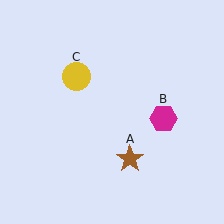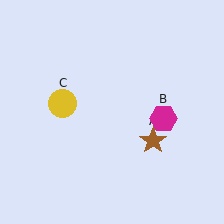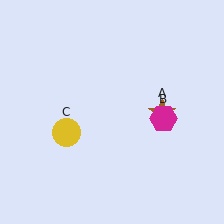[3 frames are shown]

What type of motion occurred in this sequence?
The brown star (object A), yellow circle (object C) rotated counterclockwise around the center of the scene.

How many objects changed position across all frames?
2 objects changed position: brown star (object A), yellow circle (object C).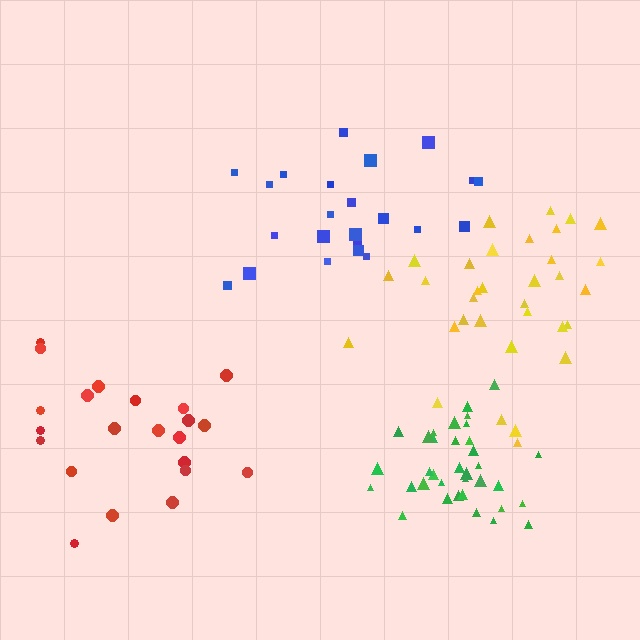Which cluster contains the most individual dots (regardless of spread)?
Green (35).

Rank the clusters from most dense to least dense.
green, yellow, blue, red.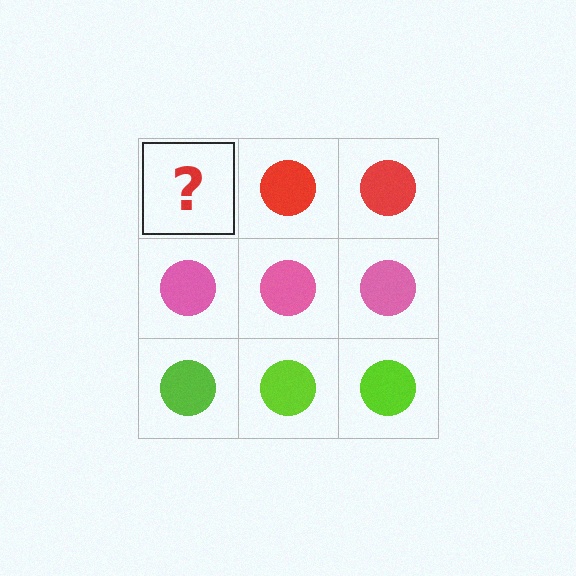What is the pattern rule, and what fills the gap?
The rule is that each row has a consistent color. The gap should be filled with a red circle.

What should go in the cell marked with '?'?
The missing cell should contain a red circle.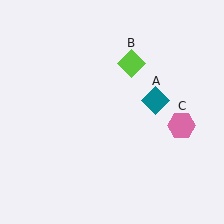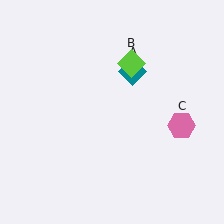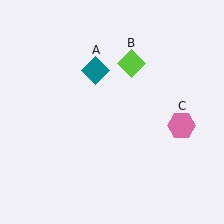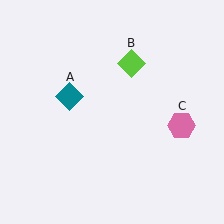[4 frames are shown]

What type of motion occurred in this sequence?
The teal diamond (object A) rotated counterclockwise around the center of the scene.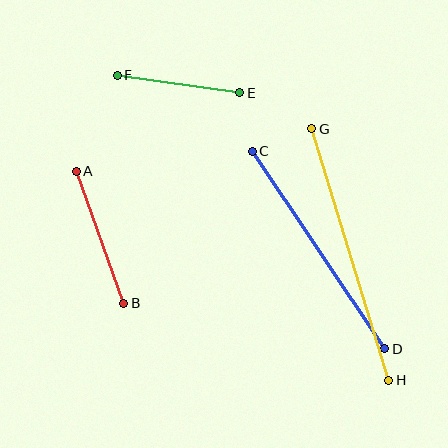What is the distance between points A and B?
The distance is approximately 140 pixels.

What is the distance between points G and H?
The distance is approximately 263 pixels.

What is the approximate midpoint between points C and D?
The midpoint is at approximately (318, 250) pixels.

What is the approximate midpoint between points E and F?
The midpoint is at approximately (178, 84) pixels.